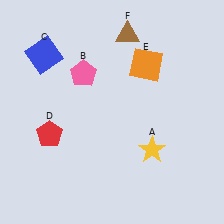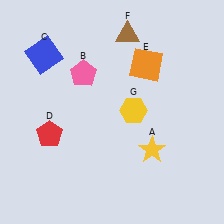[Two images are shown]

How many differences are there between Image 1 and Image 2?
There is 1 difference between the two images.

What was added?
A yellow hexagon (G) was added in Image 2.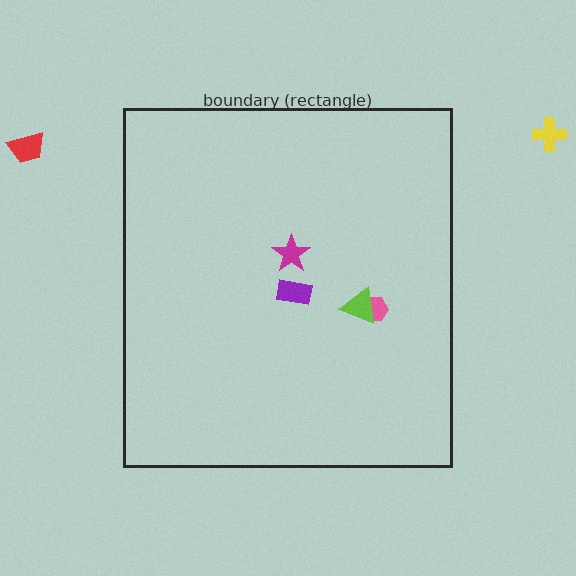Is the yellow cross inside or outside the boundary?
Outside.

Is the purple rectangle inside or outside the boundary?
Inside.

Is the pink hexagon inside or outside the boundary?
Inside.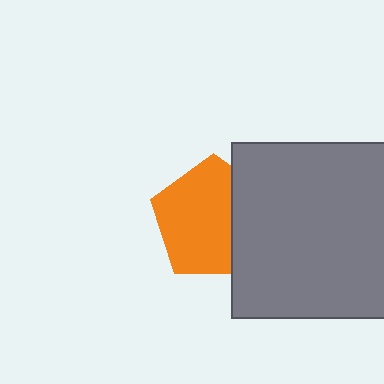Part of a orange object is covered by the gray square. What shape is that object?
It is a pentagon.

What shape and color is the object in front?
The object in front is a gray square.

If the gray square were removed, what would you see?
You would see the complete orange pentagon.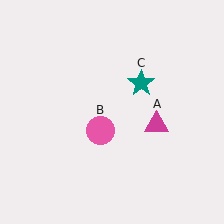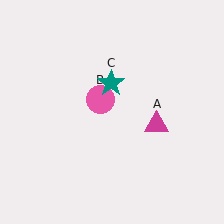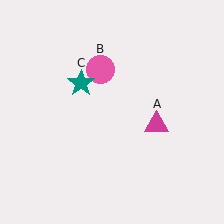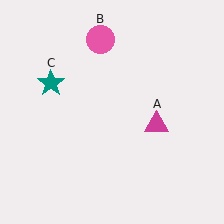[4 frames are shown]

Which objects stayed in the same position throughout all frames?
Magenta triangle (object A) remained stationary.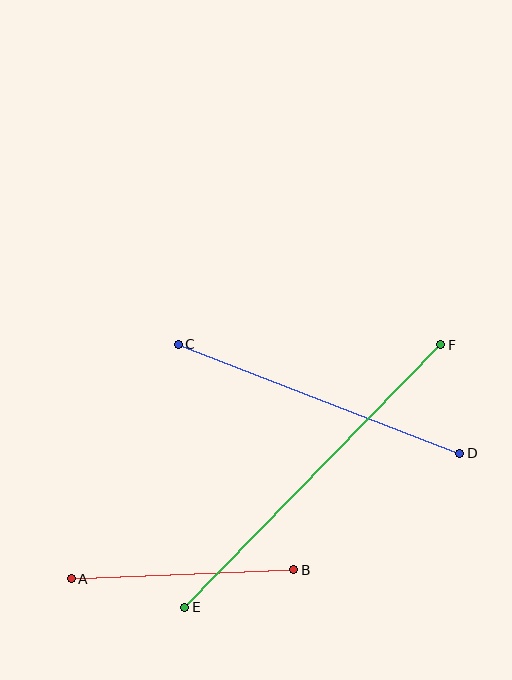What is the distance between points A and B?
The distance is approximately 223 pixels.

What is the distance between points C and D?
The distance is approximately 302 pixels.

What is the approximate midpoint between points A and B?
The midpoint is at approximately (182, 574) pixels.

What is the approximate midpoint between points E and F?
The midpoint is at approximately (313, 476) pixels.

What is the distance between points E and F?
The distance is approximately 367 pixels.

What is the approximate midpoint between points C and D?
The midpoint is at approximately (319, 399) pixels.